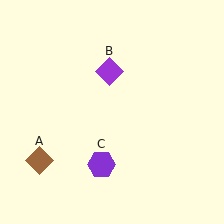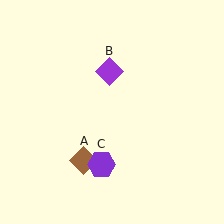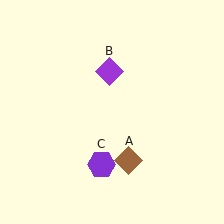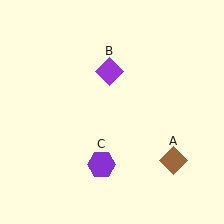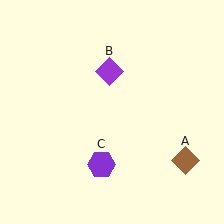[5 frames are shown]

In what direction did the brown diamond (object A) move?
The brown diamond (object A) moved right.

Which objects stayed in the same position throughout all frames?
Purple diamond (object B) and purple hexagon (object C) remained stationary.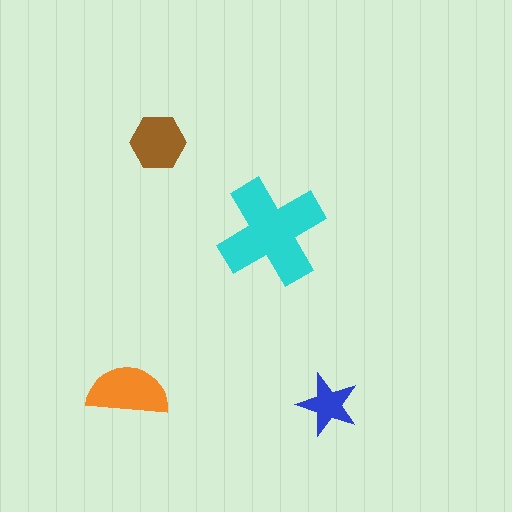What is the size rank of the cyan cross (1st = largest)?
1st.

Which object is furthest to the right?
The blue star is rightmost.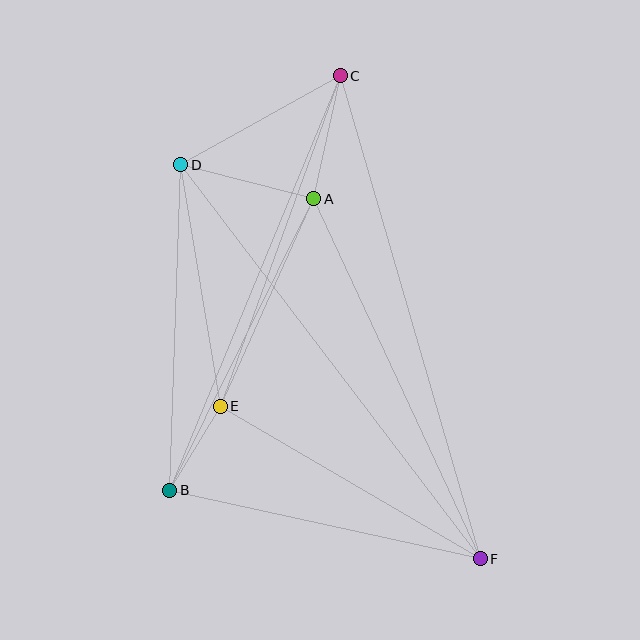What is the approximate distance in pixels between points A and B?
The distance between A and B is approximately 325 pixels.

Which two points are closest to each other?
Points B and E are closest to each other.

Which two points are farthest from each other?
Points C and F are farthest from each other.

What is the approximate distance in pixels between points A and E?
The distance between A and E is approximately 228 pixels.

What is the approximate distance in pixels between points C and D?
The distance between C and D is approximately 183 pixels.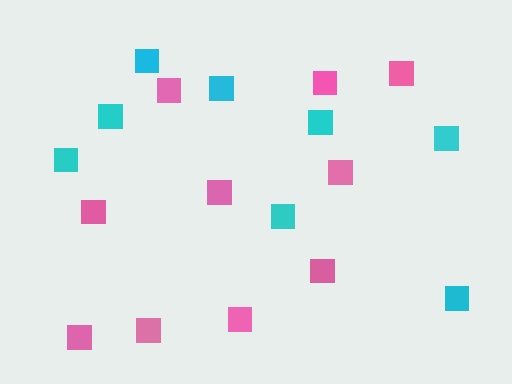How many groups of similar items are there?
There are 2 groups: one group of pink squares (10) and one group of cyan squares (8).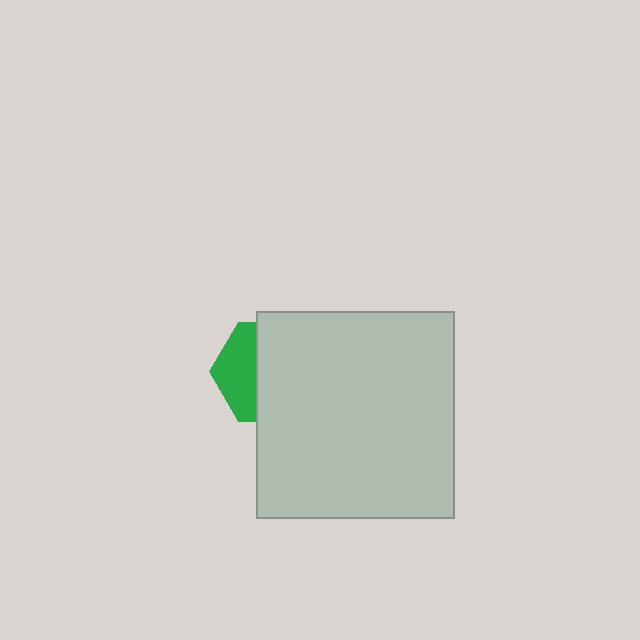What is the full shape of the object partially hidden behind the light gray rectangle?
The partially hidden object is a green hexagon.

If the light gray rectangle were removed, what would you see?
You would see the complete green hexagon.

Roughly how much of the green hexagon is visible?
A small part of it is visible (roughly 37%).